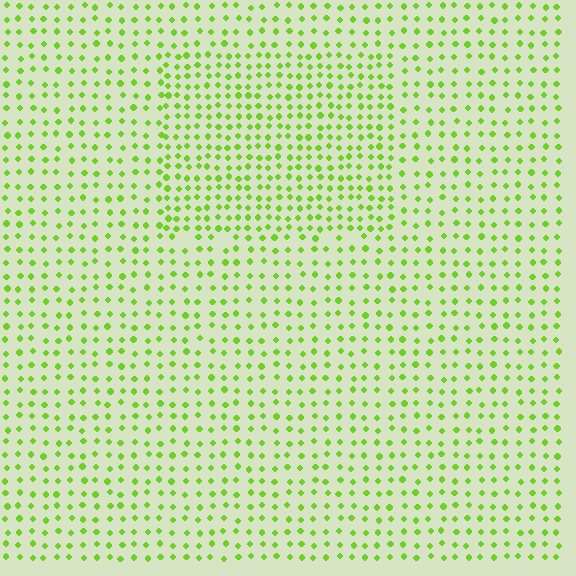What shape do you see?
I see a rectangle.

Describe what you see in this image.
The image contains small lime elements arranged at two different densities. A rectangle-shaped region is visible where the elements are more densely packed than the surrounding area.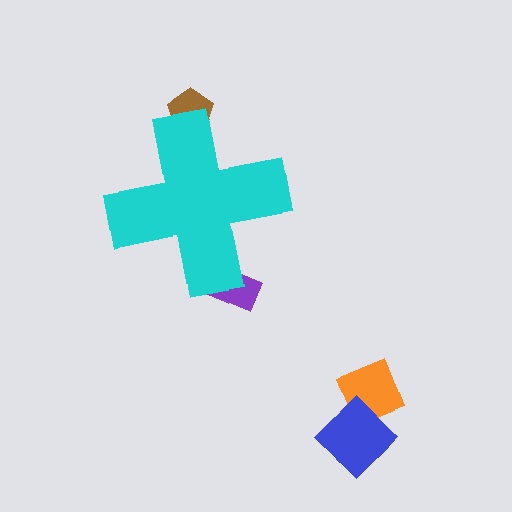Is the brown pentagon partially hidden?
Yes, the brown pentagon is partially hidden behind the cyan cross.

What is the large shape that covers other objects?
A cyan cross.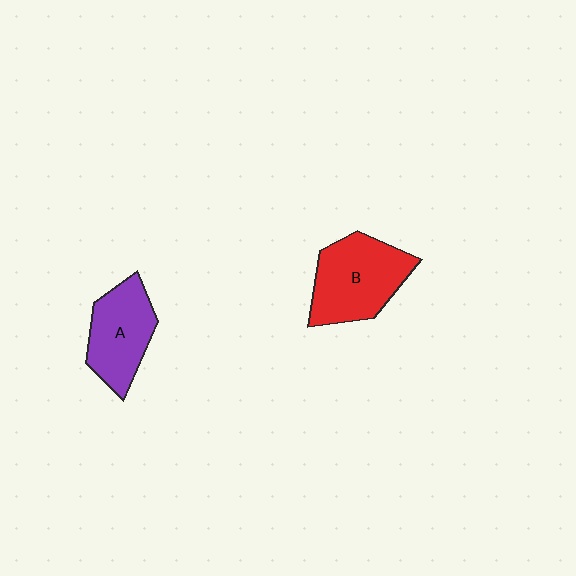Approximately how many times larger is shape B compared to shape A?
Approximately 1.2 times.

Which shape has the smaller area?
Shape A (purple).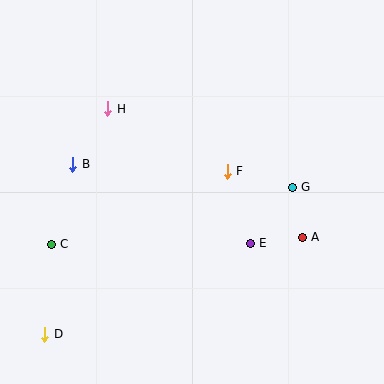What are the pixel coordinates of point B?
Point B is at (73, 164).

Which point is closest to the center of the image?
Point F at (227, 171) is closest to the center.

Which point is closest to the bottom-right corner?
Point A is closest to the bottom-right corner.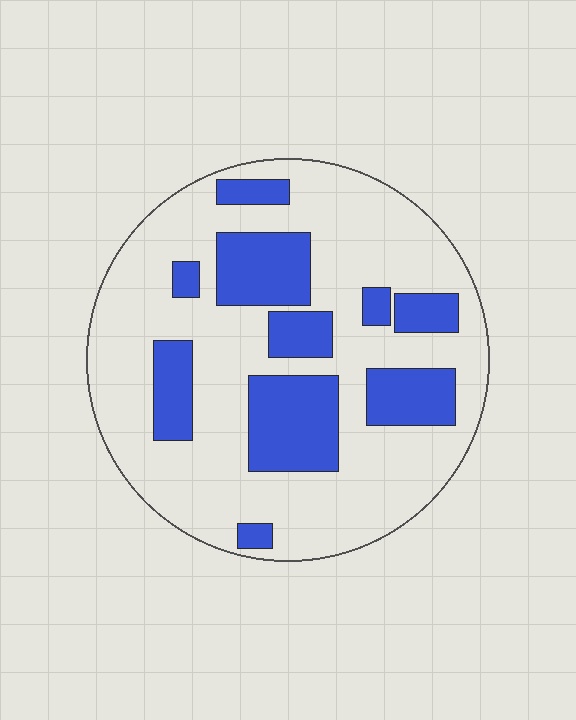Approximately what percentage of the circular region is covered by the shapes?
Approximately 30%.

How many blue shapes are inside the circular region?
10.